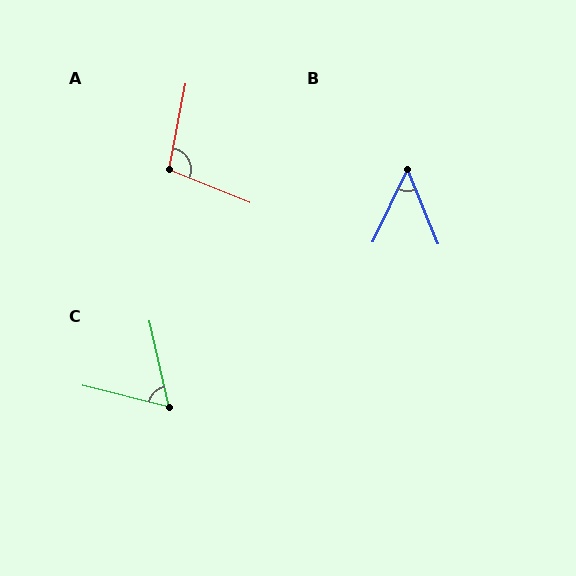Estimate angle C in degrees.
Approximately 63 degrees.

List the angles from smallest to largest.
B (47°), C (63°), A (102°).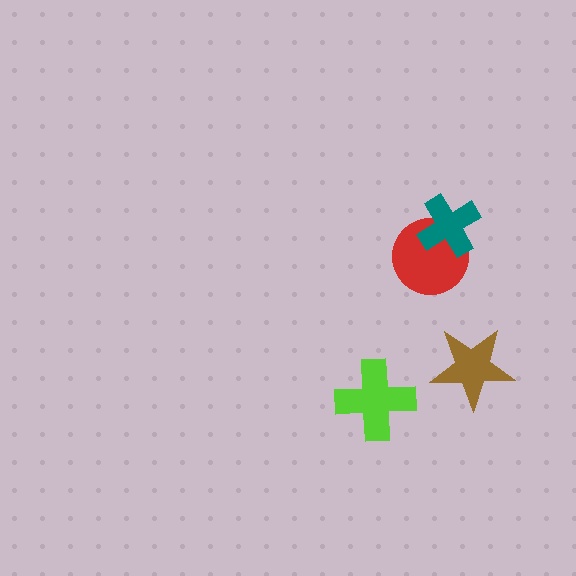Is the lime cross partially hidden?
No, no other shape covers it.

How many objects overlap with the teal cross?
1 object overlaps with the teal cross.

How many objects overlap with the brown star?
0 objects overlap with the brown star.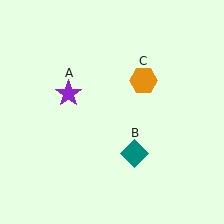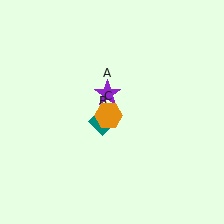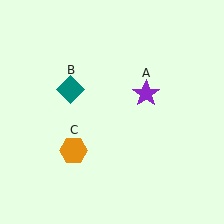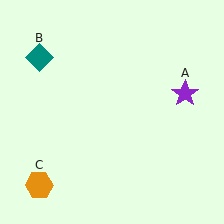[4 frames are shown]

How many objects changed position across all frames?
3 objects changed position: purple star (object A), teal diamond (object B), orange hexagon (object C).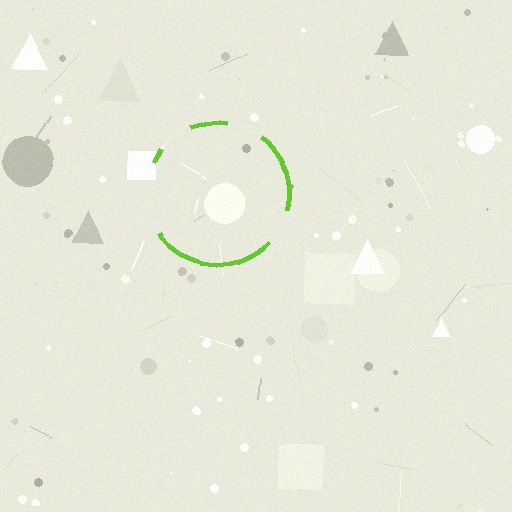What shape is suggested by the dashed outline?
The dashed outline suggests a circle.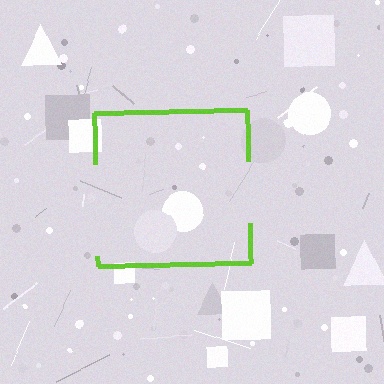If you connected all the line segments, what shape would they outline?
They would outline a square.